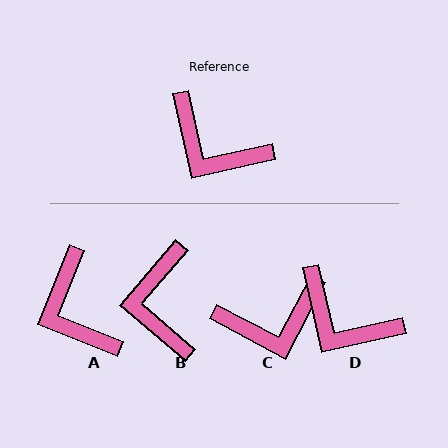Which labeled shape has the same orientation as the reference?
D.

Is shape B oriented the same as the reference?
No, it is off by about 53 degrees.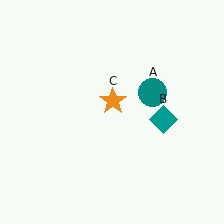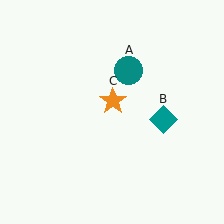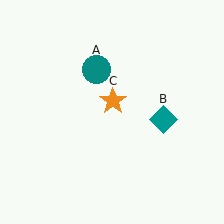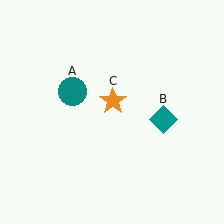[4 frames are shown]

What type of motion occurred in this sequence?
The teal circle (object A) rotated counterclockwise around the center of the scene.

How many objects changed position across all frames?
1 object changed position: teal circle (object A).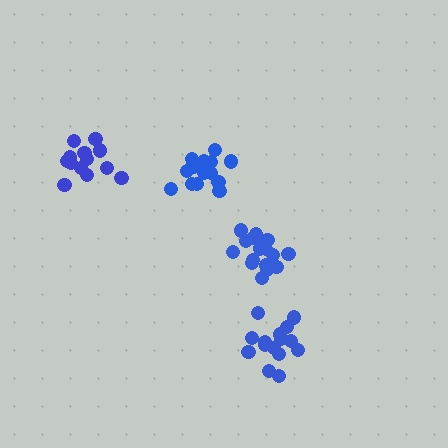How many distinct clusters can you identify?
There are 4 distinct clusters.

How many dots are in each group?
Group 1: 16 dots, Group 2: 17 dots, Group 3: 17 dots, Group 4: 13 dots (63 total).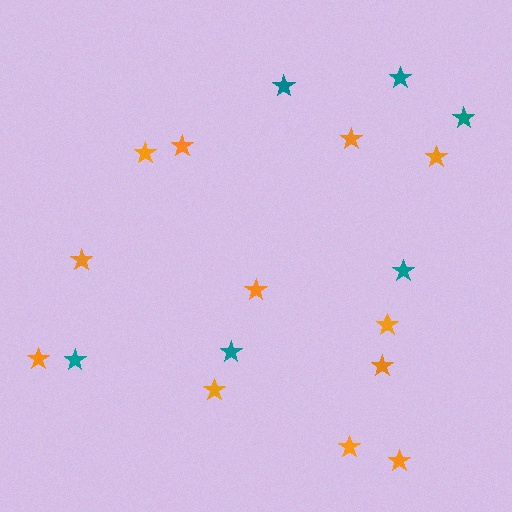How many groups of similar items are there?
There are 2 groups: one group of teal stars (6) and one group of orange stars (12).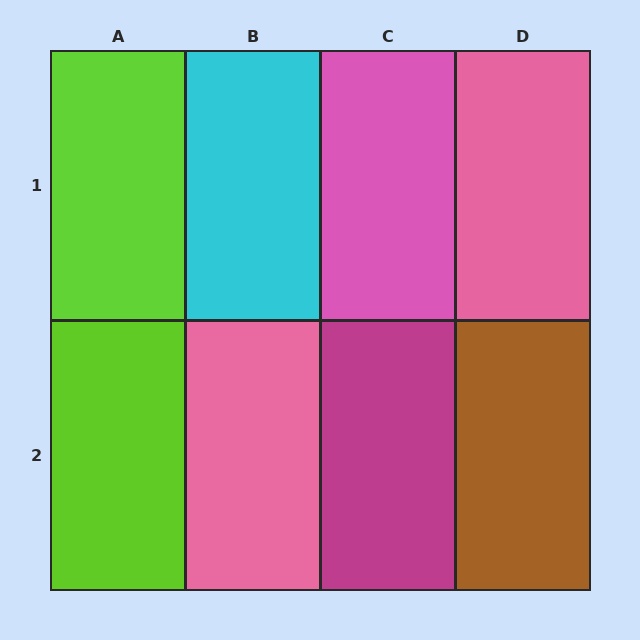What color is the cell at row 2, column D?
Brown.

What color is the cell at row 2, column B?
Pink.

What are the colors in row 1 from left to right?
Lime, cyan, pink, pink.